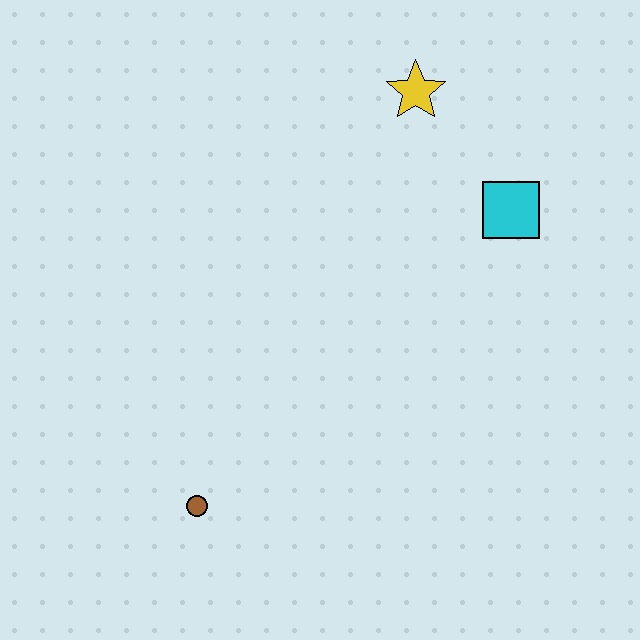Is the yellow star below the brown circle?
No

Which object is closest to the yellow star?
The cyan square is closest to the yellow star.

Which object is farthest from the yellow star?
The brown circle is farthest from the yellow star.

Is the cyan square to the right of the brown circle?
Yes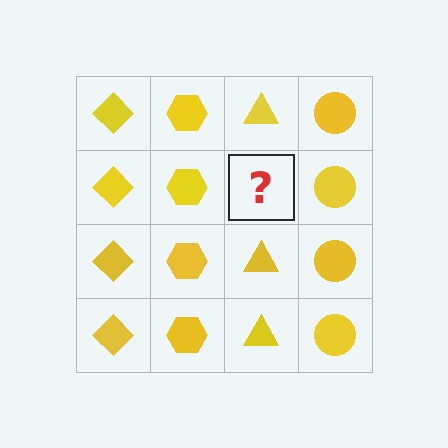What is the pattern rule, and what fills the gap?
The rule is that each column has a consistent shape. The gap should be filled with a yellow triangle.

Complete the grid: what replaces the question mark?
The question mark should be replaced with a yellow triangle.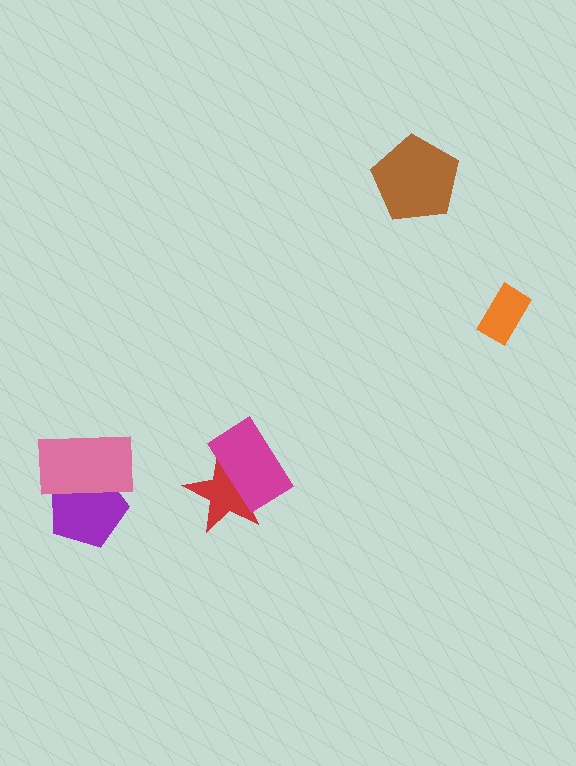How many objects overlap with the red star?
1 object overlaps with the red star.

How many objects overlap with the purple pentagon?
1 object overlaps with the purple pentagon.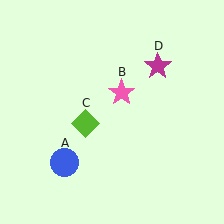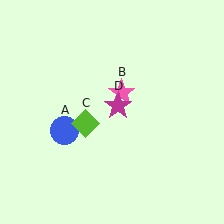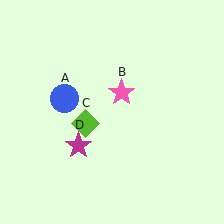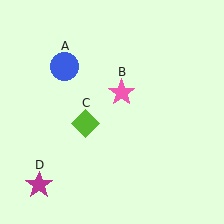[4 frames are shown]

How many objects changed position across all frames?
2 objects changed position: blue circle (object A), magenta star (object D).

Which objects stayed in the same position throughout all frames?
Pink star (object B) and lime diamond (object C) remained stationary.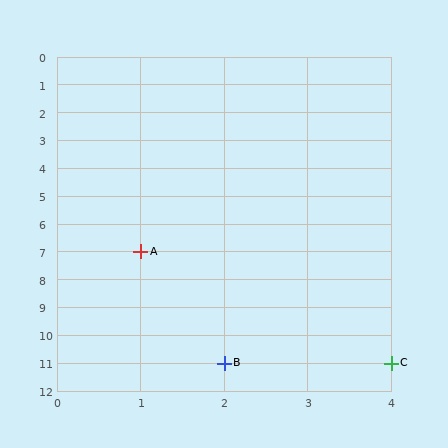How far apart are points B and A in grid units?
Points B and A are 1 column and 4 rows apart (about 4.1 grid units diagonally).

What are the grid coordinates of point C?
Point C is at grid coordinates (4, 11).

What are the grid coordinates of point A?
Point A is at grid coordinates (1, 7).